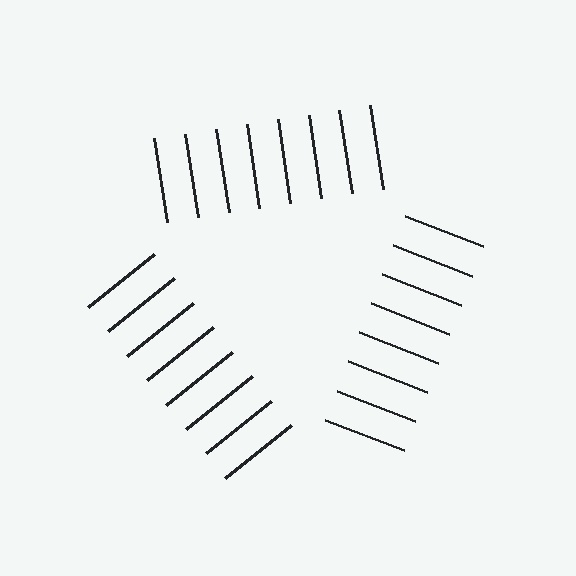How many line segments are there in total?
24 — 8 along each of the 3 edges.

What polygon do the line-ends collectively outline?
An illusory triangle — the line segments terminate on its edges but no continuous stroke is drawn.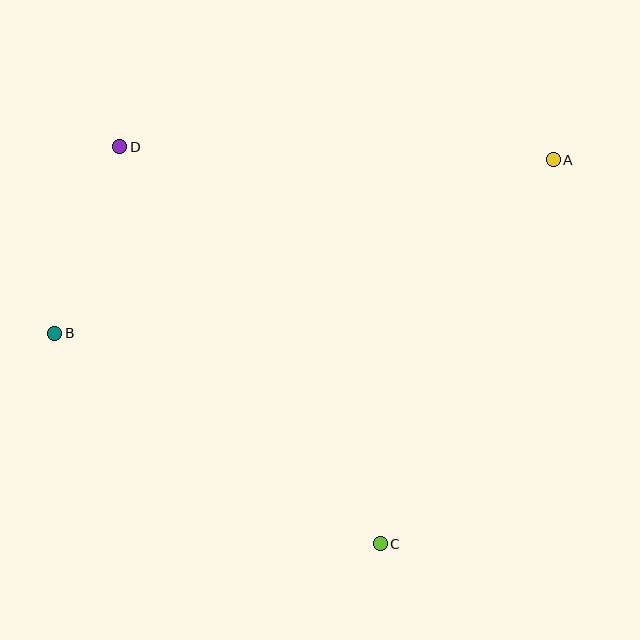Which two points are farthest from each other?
Points A and B are farthest from each other.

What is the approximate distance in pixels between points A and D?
The distance between A and D is approximately 434 pixels.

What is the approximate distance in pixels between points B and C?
The distance between B and C is approximately 387 pixels.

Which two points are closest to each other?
Points B and D are closest to each other.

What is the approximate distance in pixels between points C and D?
The distance between C and D is approximately 475 pixels.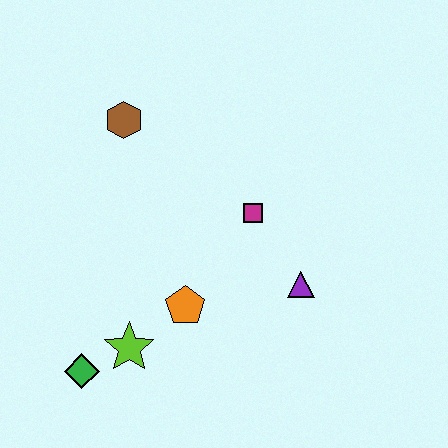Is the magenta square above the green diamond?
Yes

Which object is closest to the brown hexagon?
The magenta square is closest to the brown hexagon.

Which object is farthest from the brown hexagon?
The green diamond is farthest from the brown hexagon.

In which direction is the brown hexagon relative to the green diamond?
The brown hexagon is above the green diamond.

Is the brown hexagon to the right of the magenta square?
No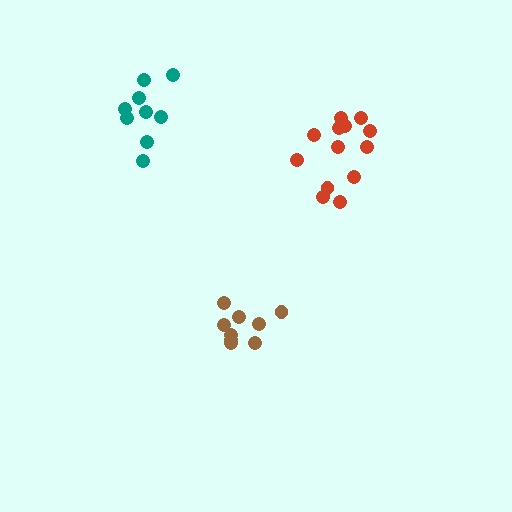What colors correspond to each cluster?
The clusters are colored: red, brown, teal.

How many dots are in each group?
Group 1: 13 dots, Group 2: 9 dots, Group 3: 9 dots (31 total).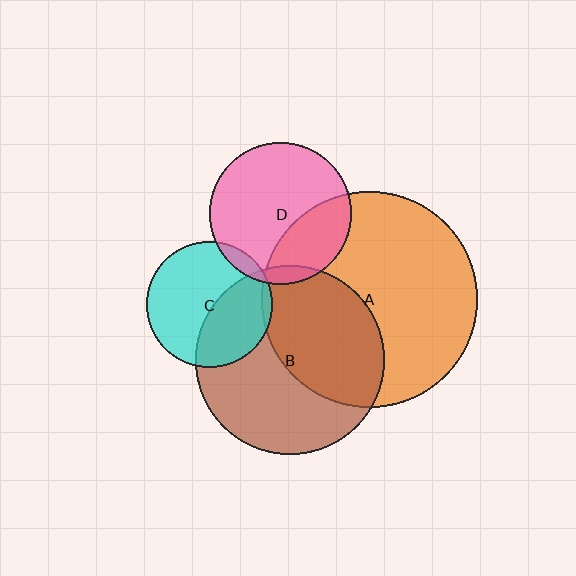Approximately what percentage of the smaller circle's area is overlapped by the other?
Approximately 5%.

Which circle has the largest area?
Circle A (orange).